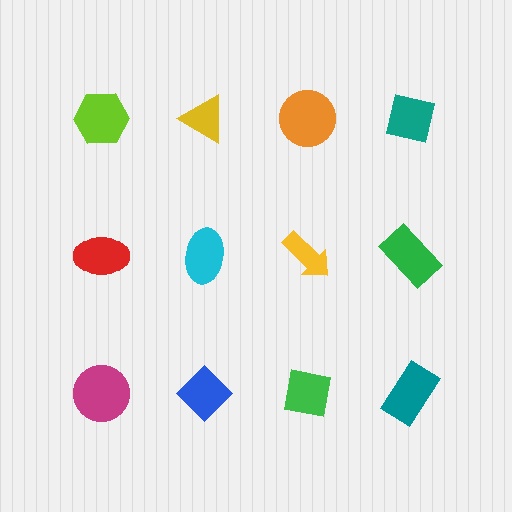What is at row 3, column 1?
A magenta circle.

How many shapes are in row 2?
4 shapes.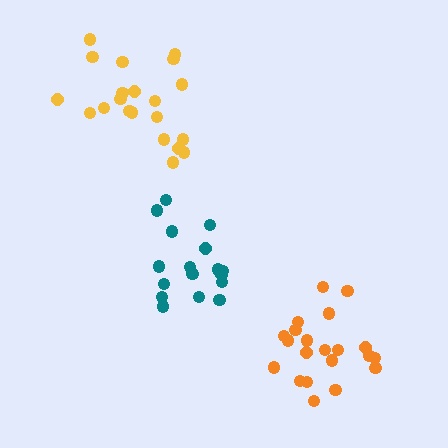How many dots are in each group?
Group 1: 17 dots, Group 2: 21 dots, Group 3: 21 dots (59 total).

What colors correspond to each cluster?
The clusters are colored: teal, orange, yellow.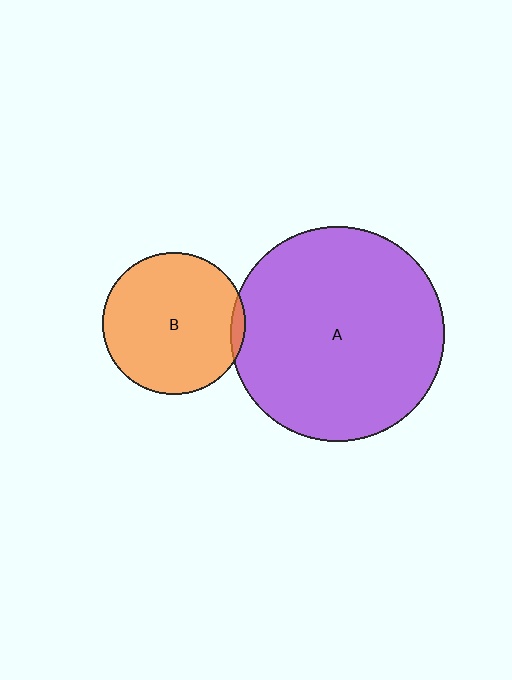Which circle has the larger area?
Circle A (purple).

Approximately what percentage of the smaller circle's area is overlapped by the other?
Approximately 5%.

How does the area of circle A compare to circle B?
Approximately 2.3 times.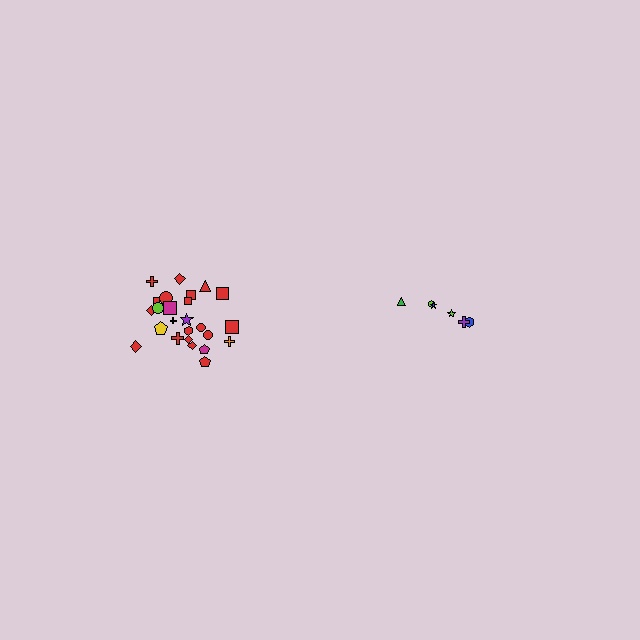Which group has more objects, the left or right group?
The left group.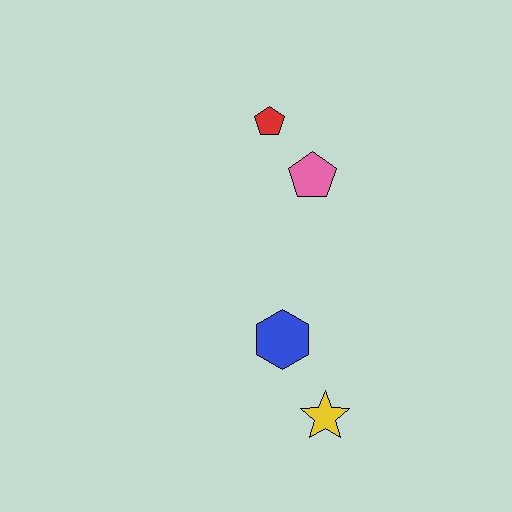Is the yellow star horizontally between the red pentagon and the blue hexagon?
No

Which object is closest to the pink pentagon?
The red pentagon is closest to the pink pentagon.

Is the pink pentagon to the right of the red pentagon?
Yes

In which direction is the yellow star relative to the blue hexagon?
The yellow star is below the blue hexagon.